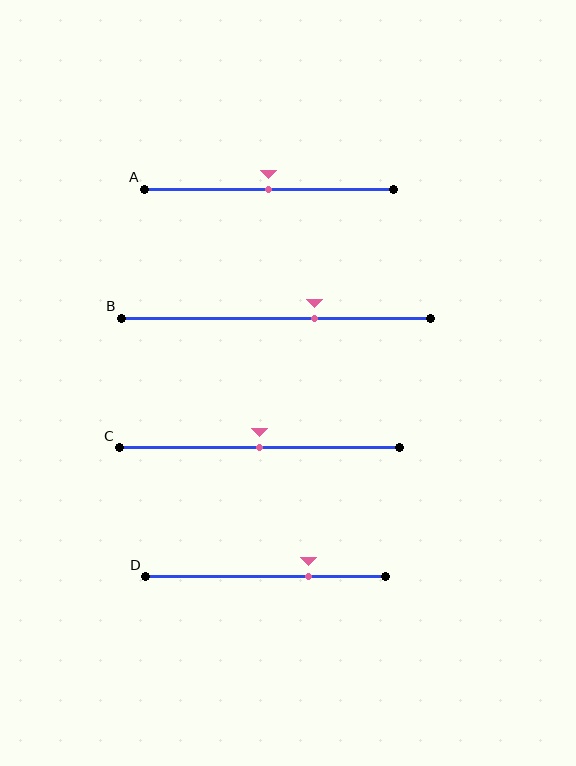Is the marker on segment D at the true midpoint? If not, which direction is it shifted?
No, the marker on segment D is shifted to the right by about 18% of the segment length.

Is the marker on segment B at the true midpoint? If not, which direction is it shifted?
No, the marker on segment B is shifted to the right by about 12% of the segment length.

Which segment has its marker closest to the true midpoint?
Segment A has its marker closest to the true midpoint.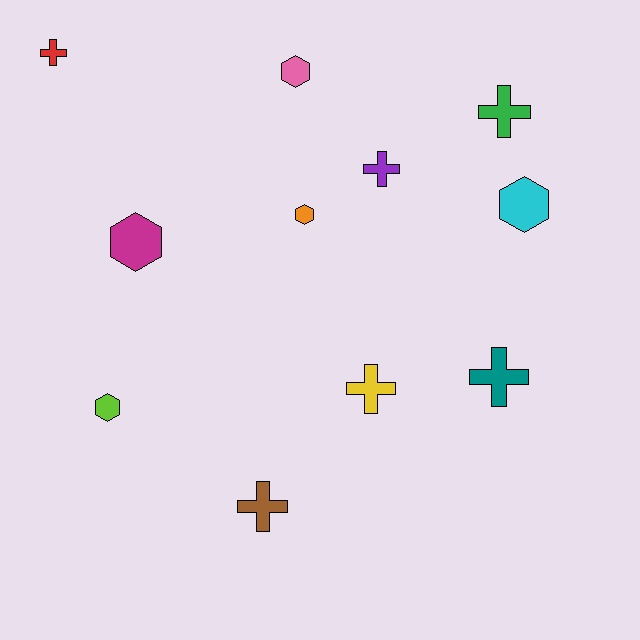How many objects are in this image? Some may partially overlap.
There are 11 objects.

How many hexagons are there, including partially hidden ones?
There are 5 hexagons.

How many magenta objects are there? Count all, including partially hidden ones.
There is 1 magenta object.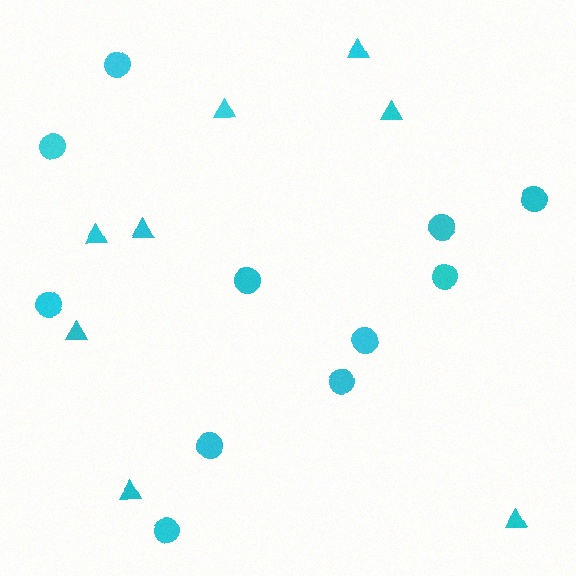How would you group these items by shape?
There are 2 groups: one group of circles (11) and one group of triangles (8).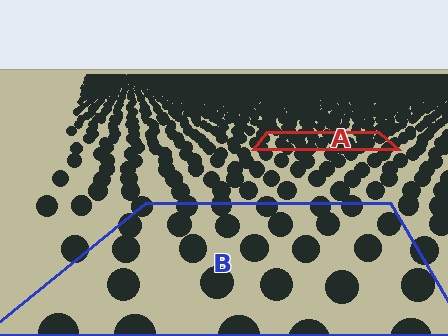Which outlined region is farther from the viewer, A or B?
Region A is farther from the viewer — the texture elements inside it appear smaller and more densely packed.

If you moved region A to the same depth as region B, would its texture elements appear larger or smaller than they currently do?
They would appear larger. At a closer depth, the same texture elements are projected at a bigger on-screen size.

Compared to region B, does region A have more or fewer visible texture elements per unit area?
Region A has more texture elements per unit area — they are packed more densely because it is farther away.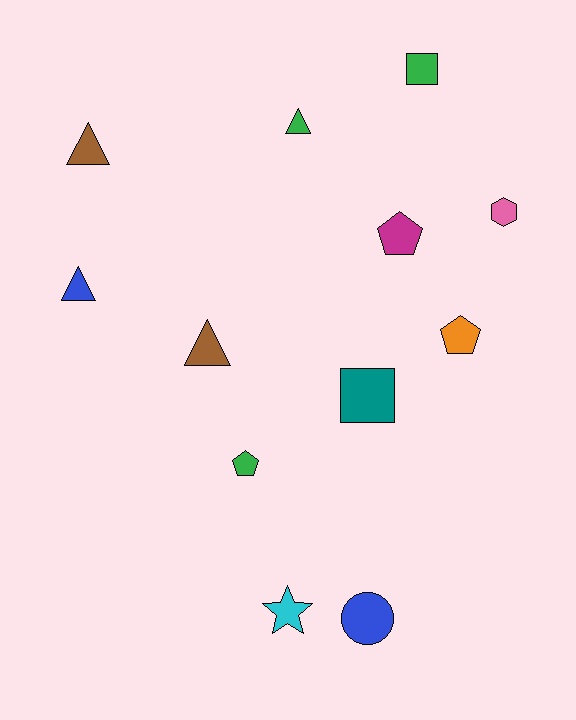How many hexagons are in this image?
There is 1 hexagon.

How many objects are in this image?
There are 12 objects.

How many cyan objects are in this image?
There is 1 cyan object.